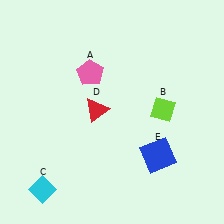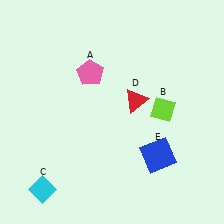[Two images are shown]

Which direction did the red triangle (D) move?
The red triangle (D) moved right.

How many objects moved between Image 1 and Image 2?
1 object moved between the two images.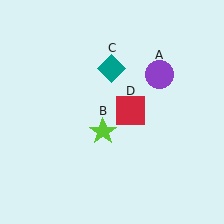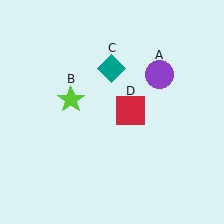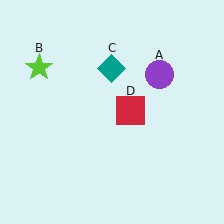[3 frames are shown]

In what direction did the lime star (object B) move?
The lime star (object B) moved up and to the left.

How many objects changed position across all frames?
1 object changed position: lime star (object B).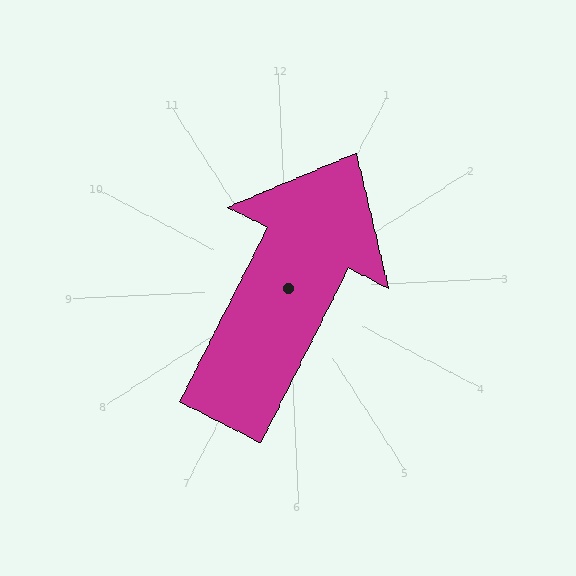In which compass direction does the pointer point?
Northeast.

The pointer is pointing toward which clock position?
Roughly 1 o'clock.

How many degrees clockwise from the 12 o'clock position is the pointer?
Approximately 30 degrees.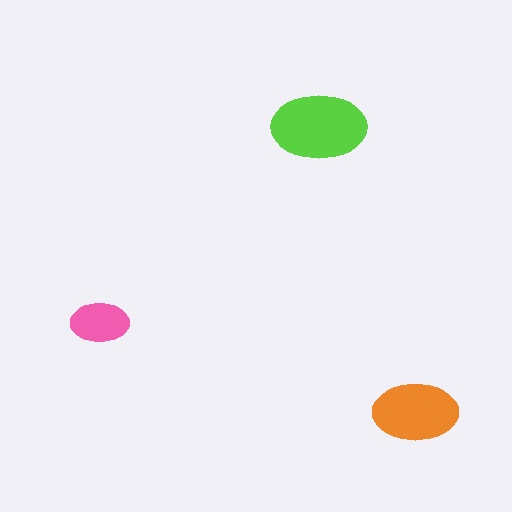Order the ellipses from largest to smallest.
the lime one, the orange one, the pink one.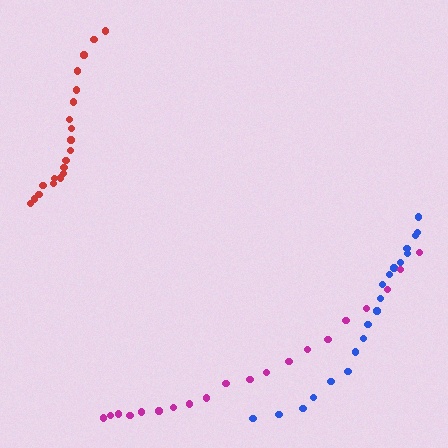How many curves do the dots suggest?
There are 3 distinct paths.